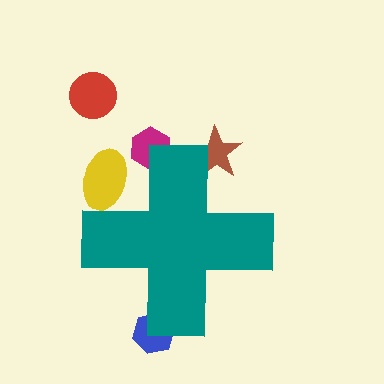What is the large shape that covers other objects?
A teal cross.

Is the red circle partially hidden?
No, the red circle is fully visible.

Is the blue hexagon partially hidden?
Yes, the blue hexagon is partially hidden behind the teal cross.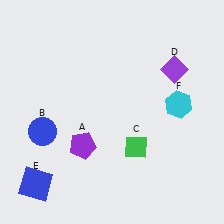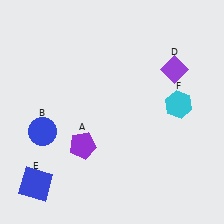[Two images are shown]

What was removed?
The green diamond (C) was removed in Image 2.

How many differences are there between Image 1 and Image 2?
There is 1 difference between the two images.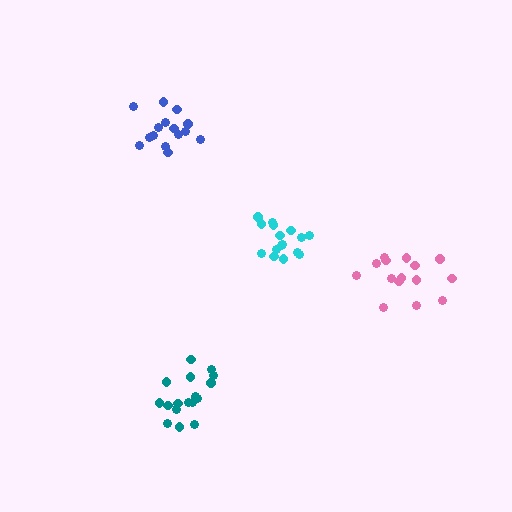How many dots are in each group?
Group 1: 16 dots, Group 2: 15 dots, Group 3: 15 dots, Group 4: 17 dots (63 total).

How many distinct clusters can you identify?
There are 4 distinct clusters.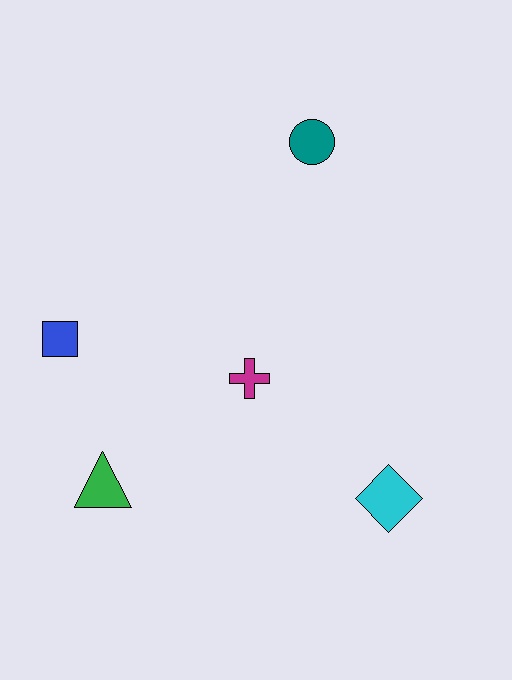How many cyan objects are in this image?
There is 1 cyan object.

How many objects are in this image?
There are 5 objects.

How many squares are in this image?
There is 1 square.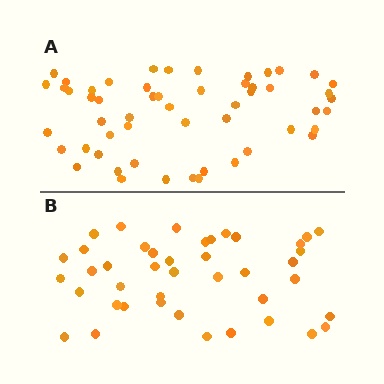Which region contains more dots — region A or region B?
Region A (the top region) has more dots.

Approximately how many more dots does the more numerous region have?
Region A has roughly 12 or so more dots than region B.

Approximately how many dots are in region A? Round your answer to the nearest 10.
About 50 dots. (The exact count is 54, which rounds to 50.)